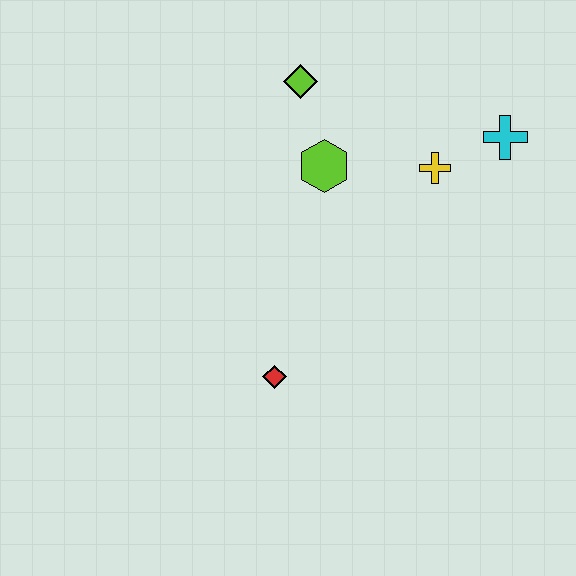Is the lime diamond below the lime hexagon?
No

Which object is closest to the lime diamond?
The lime hexagon is closest to the lime diamond.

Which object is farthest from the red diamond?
The cyan cross is farthest from the red diamond.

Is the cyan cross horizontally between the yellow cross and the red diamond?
No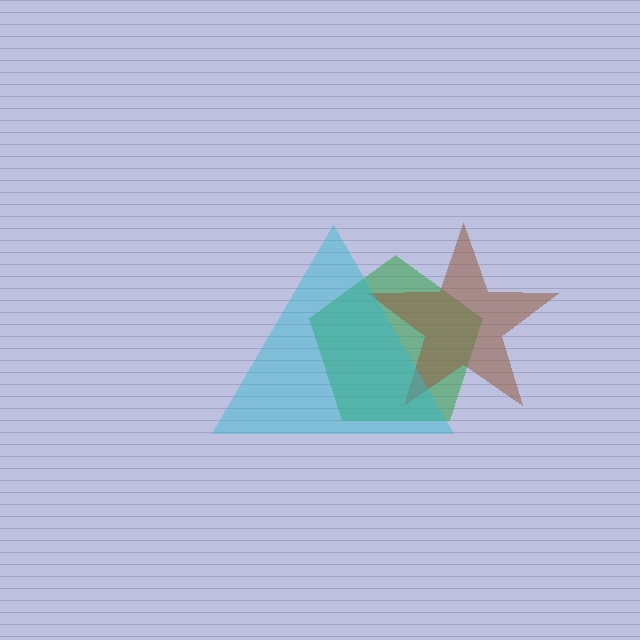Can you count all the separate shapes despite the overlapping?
Yes, there are 3 separate shapes.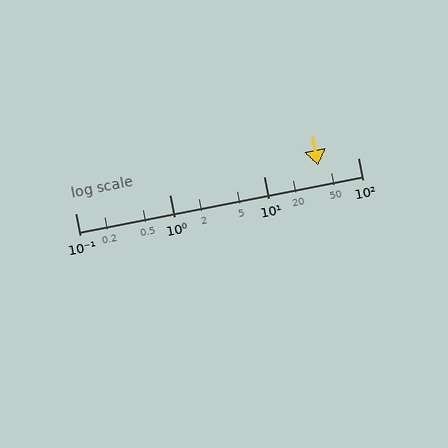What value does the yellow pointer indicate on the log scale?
The pointer indicates approximately 38.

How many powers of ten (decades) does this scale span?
The scale spans 3 decades, from 0.1 to 100.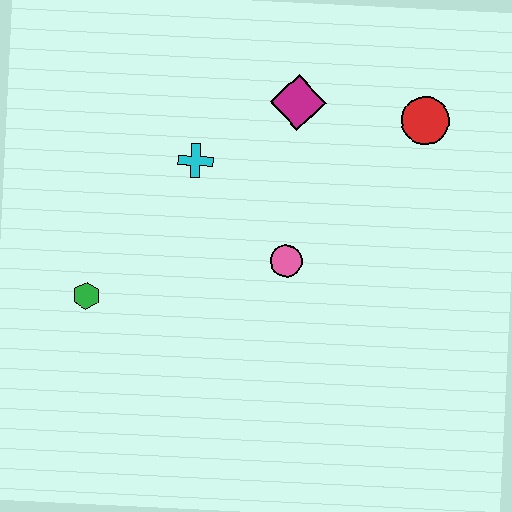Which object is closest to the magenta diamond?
The cyan cross is closest to the magenta diamond.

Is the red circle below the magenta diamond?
Yes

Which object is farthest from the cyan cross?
The red circle is farthest from the cyan cross.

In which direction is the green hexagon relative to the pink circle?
The green hexagon is to the left of the pink circle.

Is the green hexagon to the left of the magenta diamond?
Yes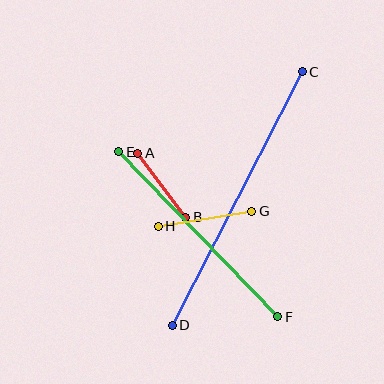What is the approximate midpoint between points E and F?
The midpoint is at approximately (198, 234) pixels.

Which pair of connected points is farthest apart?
Points C and D are farthest apart.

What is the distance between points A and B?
The distance is approximately 80 pixels.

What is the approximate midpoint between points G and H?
The midpoint is at approximately (205, 219) pixels.